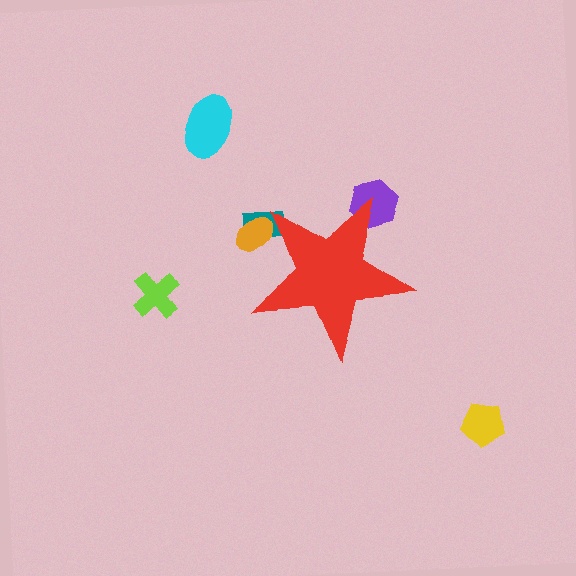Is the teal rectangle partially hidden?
Yes, the teal rectangle is partially hidden behind the red star.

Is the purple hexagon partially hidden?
Yes, the purple hexagon is partially hidden behind the red star.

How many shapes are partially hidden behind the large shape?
3 shapes are partially hidden.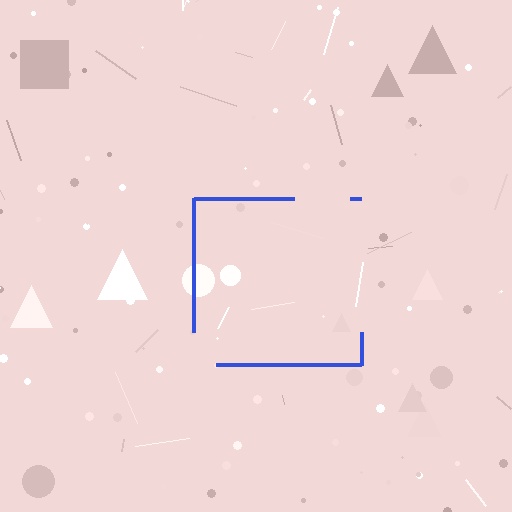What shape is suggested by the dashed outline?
The dashed outline suggests a square.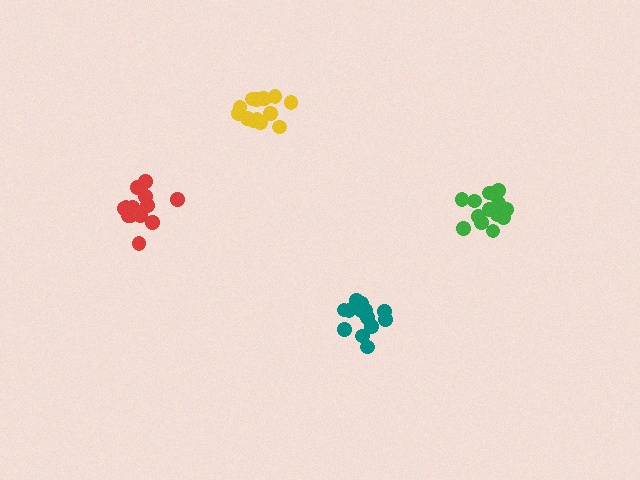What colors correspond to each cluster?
The clusters are colored: green, red, teal, yellow.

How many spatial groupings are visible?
There are 4 spatial groupings.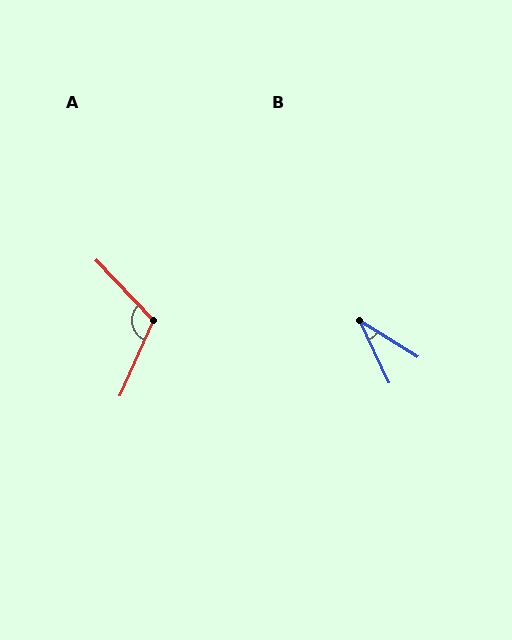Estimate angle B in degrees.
Approximately 32 degrees.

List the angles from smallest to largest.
B (32°), A (112°).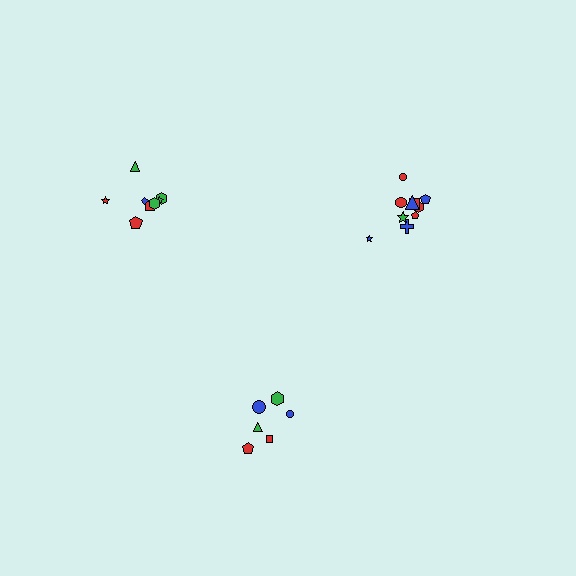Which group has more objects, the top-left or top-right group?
The top-right group.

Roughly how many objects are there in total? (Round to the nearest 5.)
Roughly 25 objects in total.